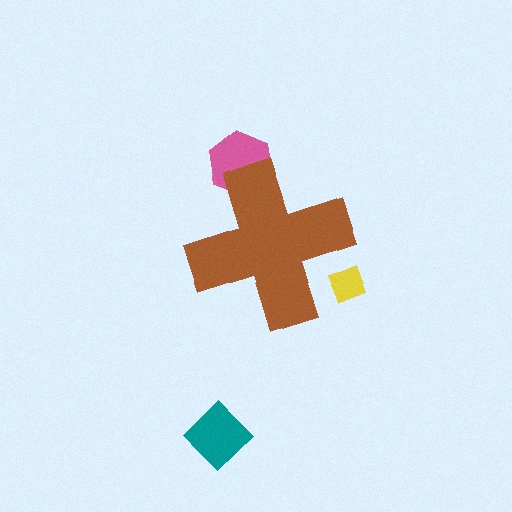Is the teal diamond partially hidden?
No, the teal diamond is fully visible.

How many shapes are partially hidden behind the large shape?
2 shapes are partially hidden.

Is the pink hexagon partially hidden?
Yes, the pink hexagon is partially hidden behind the brown cross.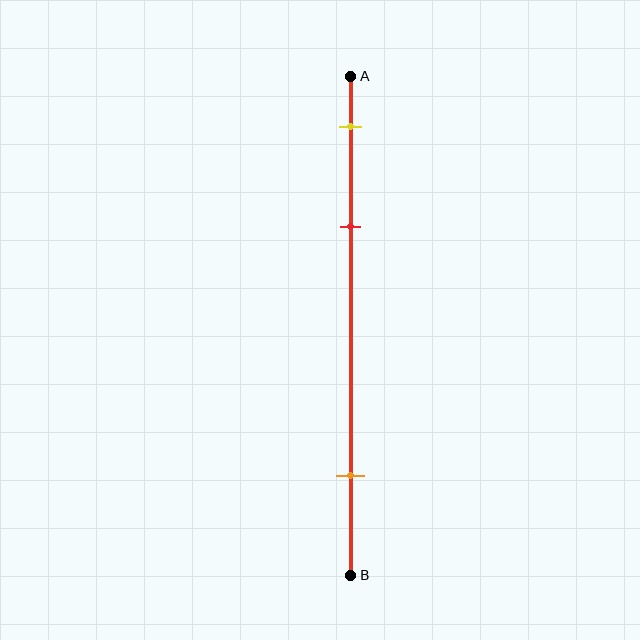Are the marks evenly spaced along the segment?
No, the marks are not evenly spaced.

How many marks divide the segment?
There are 3 marks dividing the segment.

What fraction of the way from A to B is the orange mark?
The orange mark is approximately 80% (0.8) of the way from A to B.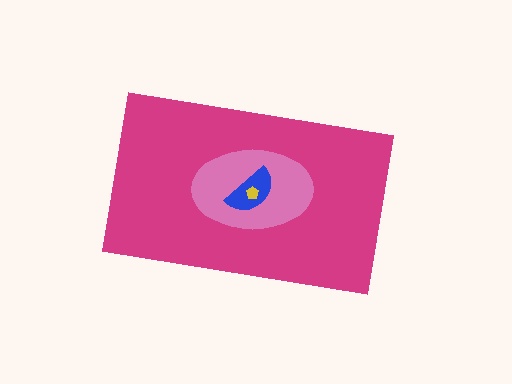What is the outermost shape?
The magenta rectangle.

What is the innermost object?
The yellow pentagon.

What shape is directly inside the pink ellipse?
The blue semicircle.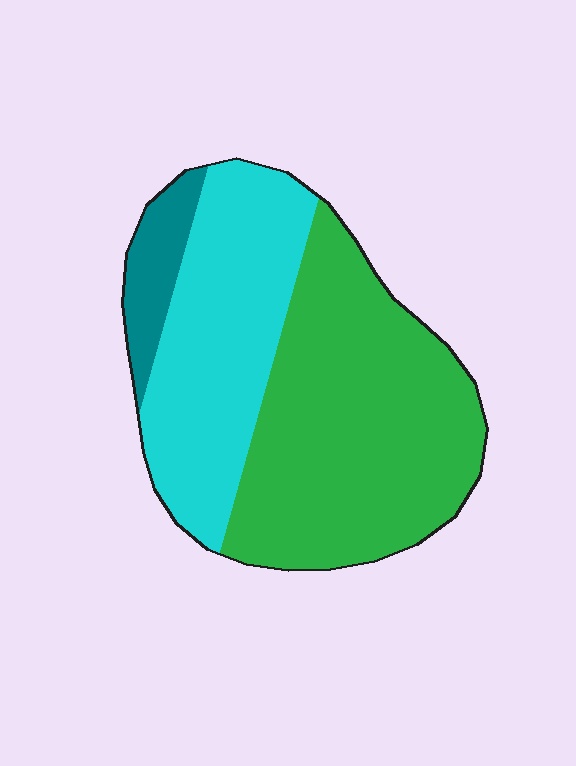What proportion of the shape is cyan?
Cyan takes up between a quarter and a half of the shape.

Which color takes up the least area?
Teal, at roughly 10%.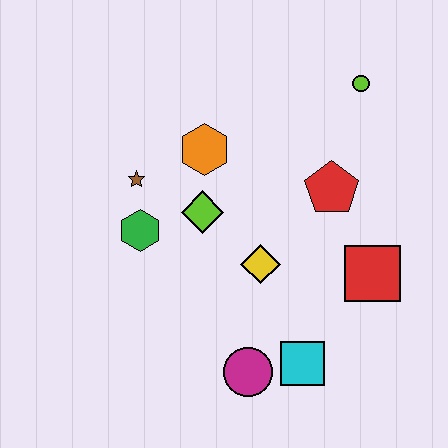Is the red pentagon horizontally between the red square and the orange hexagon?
Yes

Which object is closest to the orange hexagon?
The lime diamond is closest to the orange hexagon.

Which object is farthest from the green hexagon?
The lime circle is farthest from the green hexagon.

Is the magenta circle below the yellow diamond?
Yes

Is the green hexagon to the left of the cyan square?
Yes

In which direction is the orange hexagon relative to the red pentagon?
The orange hexagon is to the left of the red pentagon.